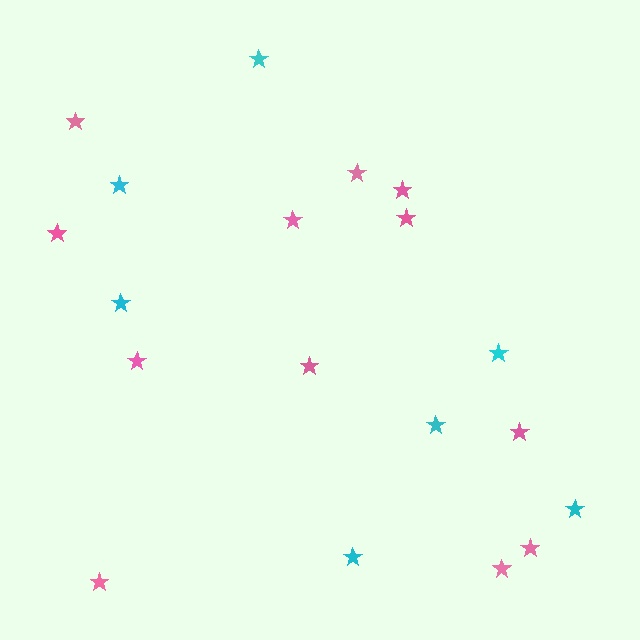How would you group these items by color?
There are 2 groups: one group of cyan stars (7) and one group of pink stars (12).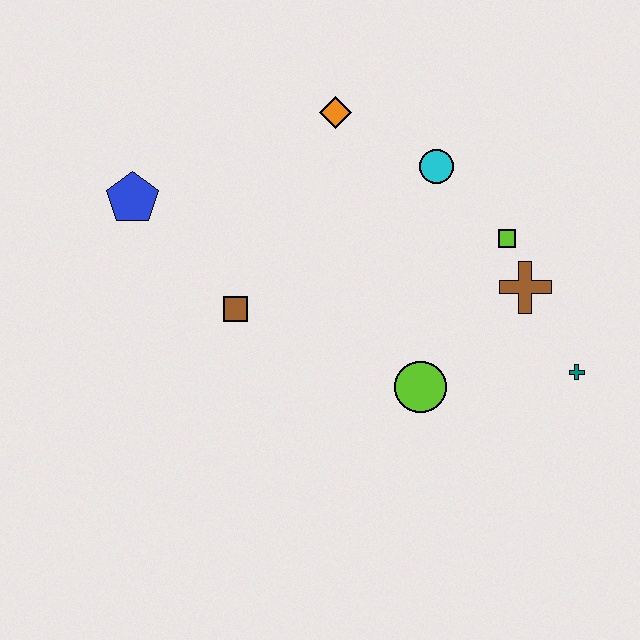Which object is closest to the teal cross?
The brown cross is closest to the teal cross.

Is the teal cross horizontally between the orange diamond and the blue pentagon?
No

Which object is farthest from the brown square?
The teal cross is farthest from the brown square.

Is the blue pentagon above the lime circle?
Yes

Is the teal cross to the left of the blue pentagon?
No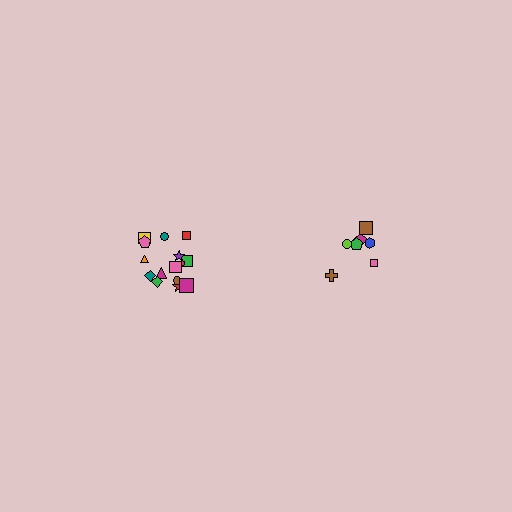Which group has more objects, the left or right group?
The left group.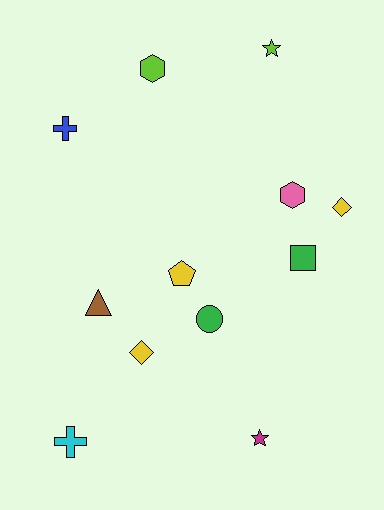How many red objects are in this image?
There are no red objects.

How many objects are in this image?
There are 12 objects.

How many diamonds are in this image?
There are 2 diamonds.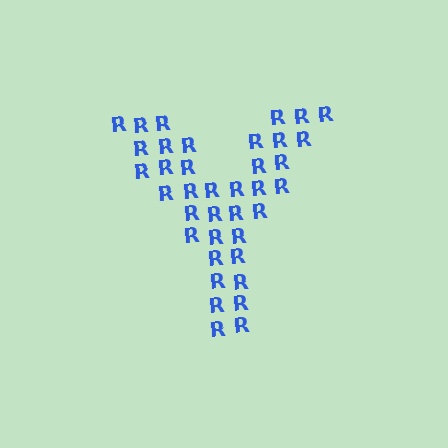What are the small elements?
The small elements are letter R's.